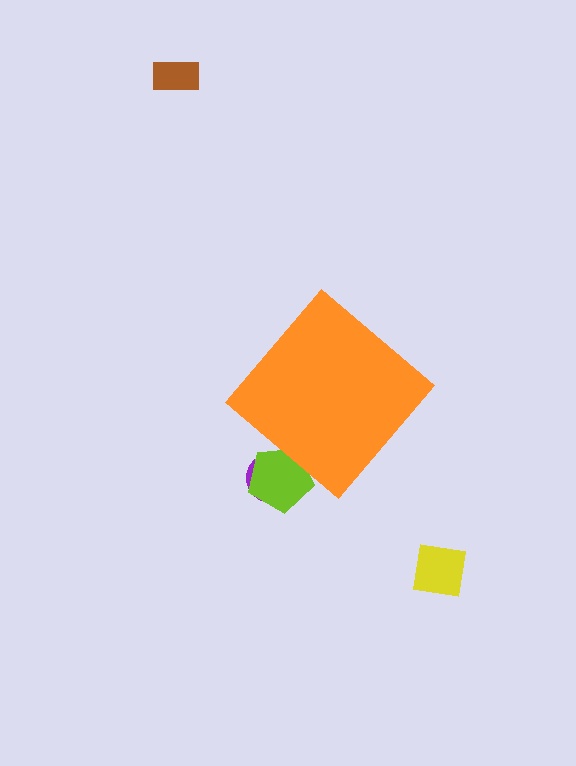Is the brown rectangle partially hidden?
No, the brown rectangle is fully visible.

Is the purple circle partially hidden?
Yes, the purple circle is partially hidden behind the orange diamond.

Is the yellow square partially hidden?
No, the yellow square is fully visible.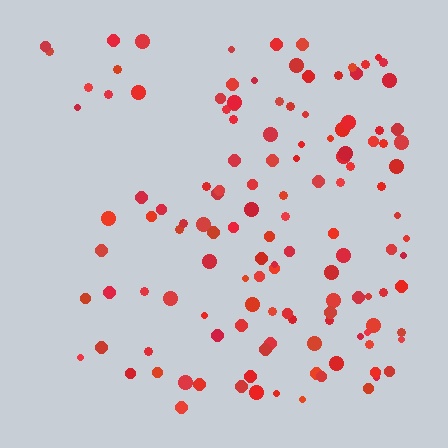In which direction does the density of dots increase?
From left to right, with the right side densest.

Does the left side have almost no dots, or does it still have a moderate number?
Still a moderate number, just noticeably fewer than the right.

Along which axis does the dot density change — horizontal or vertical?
Horizontal.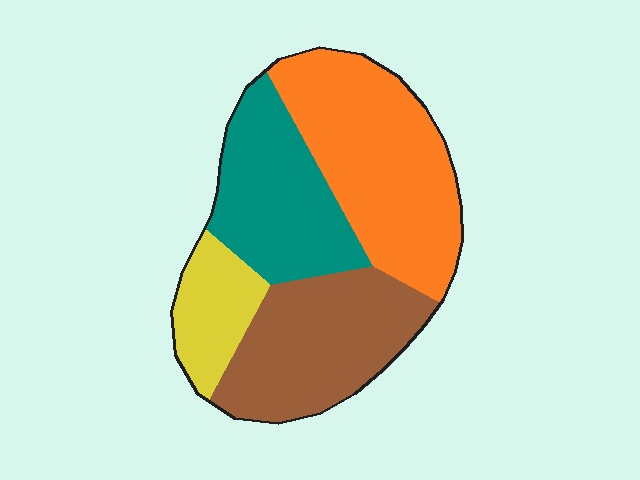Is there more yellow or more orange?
Orange.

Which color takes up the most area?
Orange, at roughly 35%.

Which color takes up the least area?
Yellow, at roughly 10%.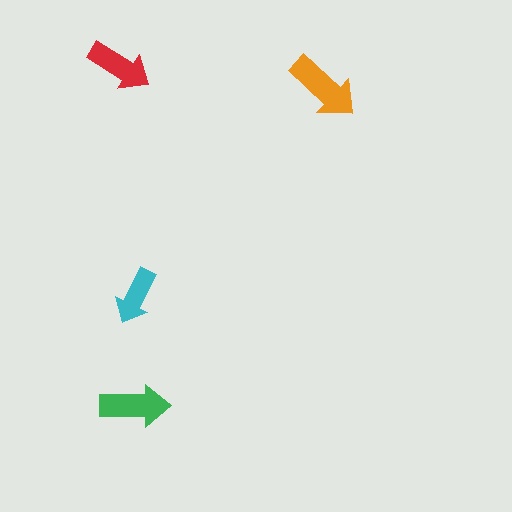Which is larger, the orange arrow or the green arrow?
The orange one.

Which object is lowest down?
The green arrow is bottommost.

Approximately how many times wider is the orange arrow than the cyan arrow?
About 1.5 times wider.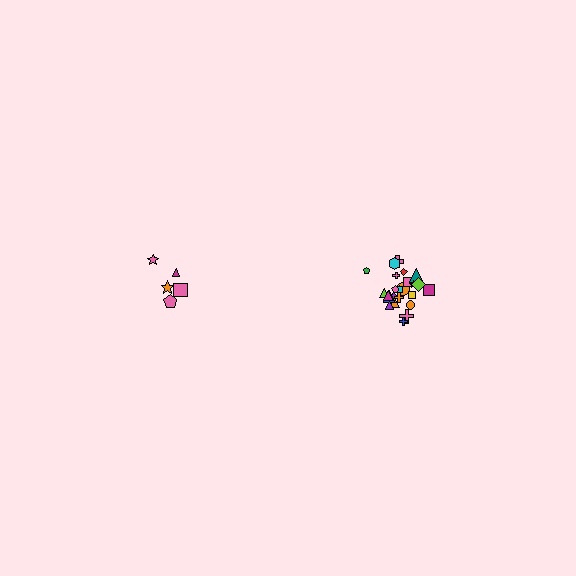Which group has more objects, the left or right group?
The right group.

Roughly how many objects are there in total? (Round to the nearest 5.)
Roughly 30 objects in total.